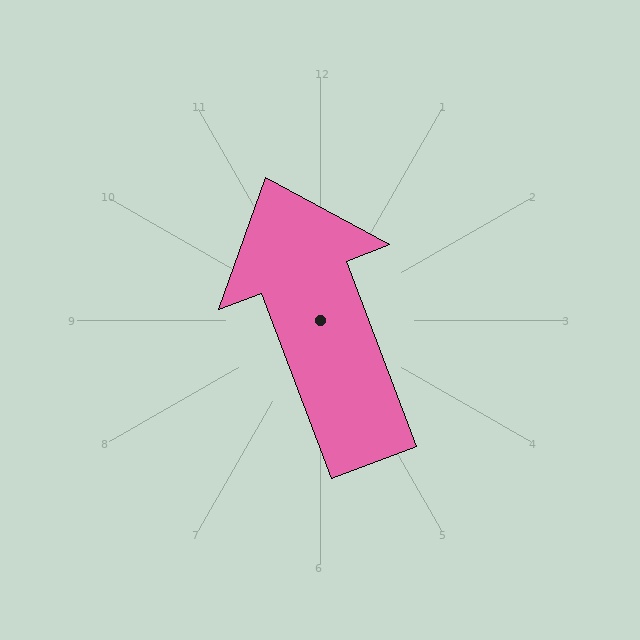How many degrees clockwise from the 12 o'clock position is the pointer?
Approximately 339 degrees.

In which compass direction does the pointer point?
North.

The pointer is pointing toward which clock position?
Roughly 11 o'clock.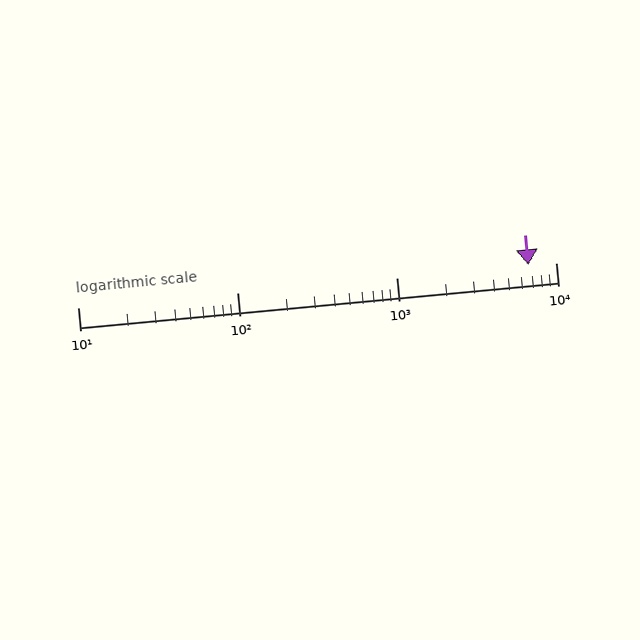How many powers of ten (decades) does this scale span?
The scale spans 3 decades, from 10 to 10000.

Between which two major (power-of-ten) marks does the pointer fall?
The pointer is between 1000 and 10000.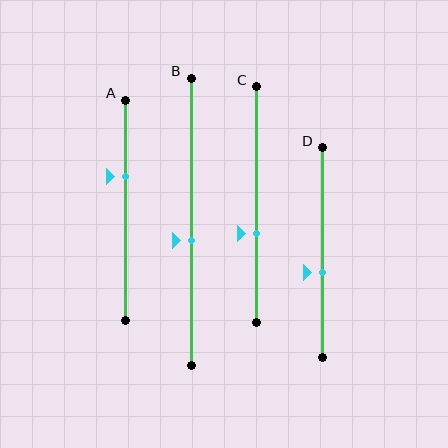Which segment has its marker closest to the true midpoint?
Segment B has its marker closest to the true midpoint.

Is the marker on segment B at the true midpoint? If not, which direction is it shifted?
No, the marker on segment B is shifted downward by about 7% of the segment length.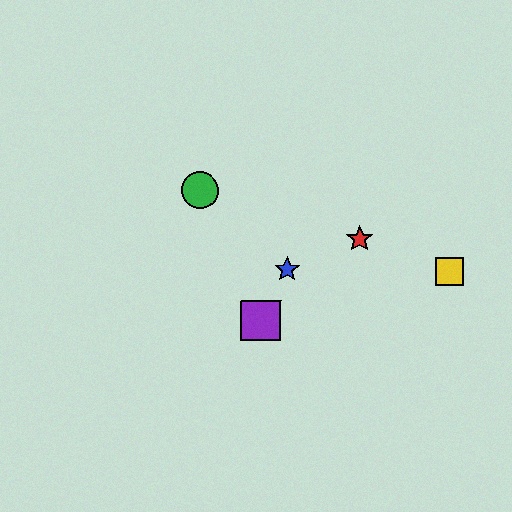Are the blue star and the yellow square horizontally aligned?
Yes, both are at y≈270.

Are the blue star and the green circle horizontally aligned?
No, the blue star is at y≈270 and the green circle is at y≈191.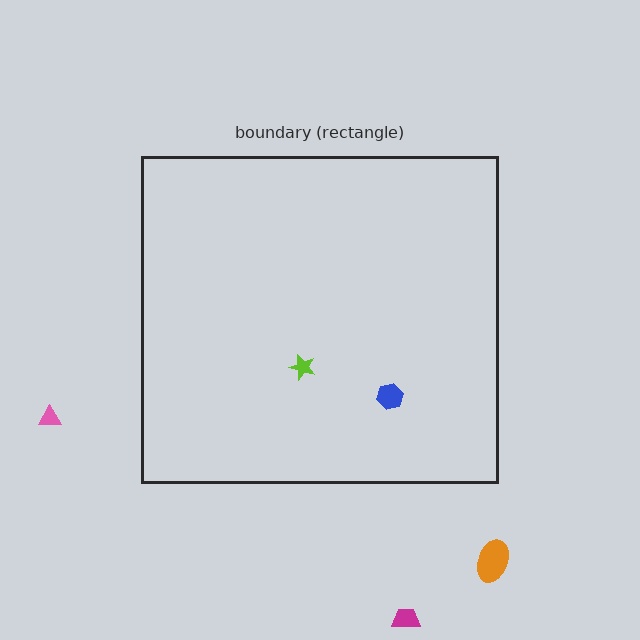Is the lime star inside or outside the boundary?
Inside.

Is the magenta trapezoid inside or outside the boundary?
Outside.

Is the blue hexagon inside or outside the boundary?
Inside.